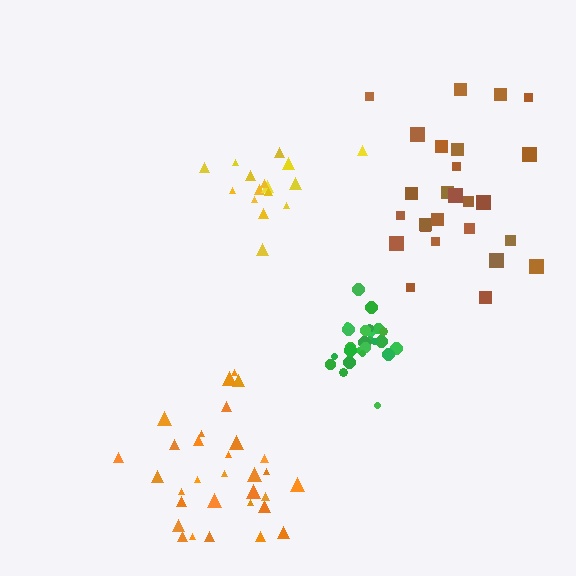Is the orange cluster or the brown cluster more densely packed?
Orange.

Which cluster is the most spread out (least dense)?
Brown.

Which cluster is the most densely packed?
Green.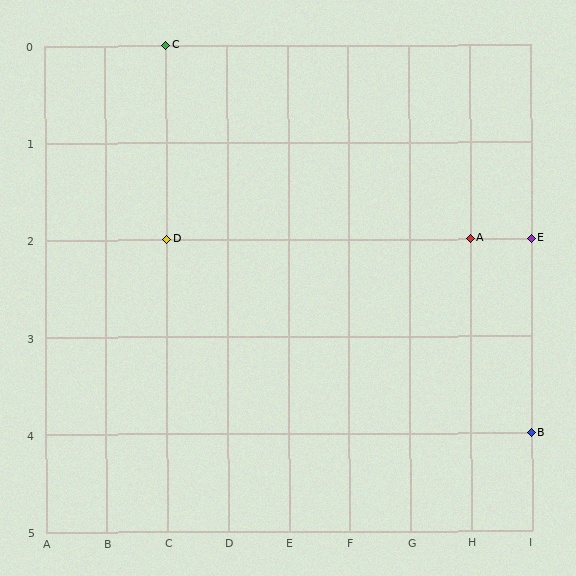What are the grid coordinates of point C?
Point C is at grid coordinates (C, 0).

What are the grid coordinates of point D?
Point D is at grid coordinates (C, 2).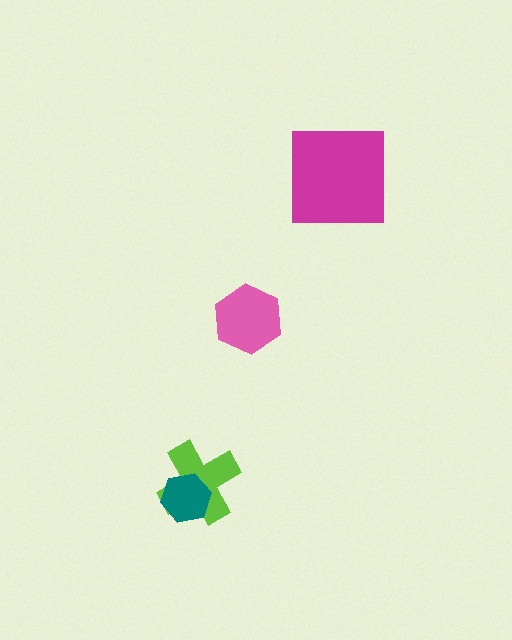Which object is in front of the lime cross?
The teal hexagon is in front of the lime cross.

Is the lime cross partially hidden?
Yes, it is partially covered by another shape.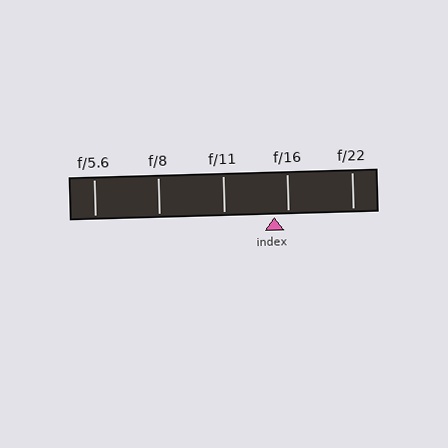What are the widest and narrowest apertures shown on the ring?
The widest aperture shown is f/5.6 and the narrowest is f/22.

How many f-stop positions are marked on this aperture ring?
There are 5 f-stop positions marked.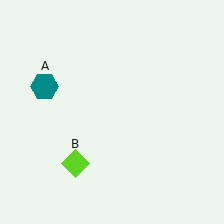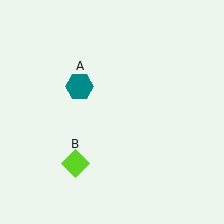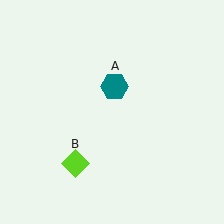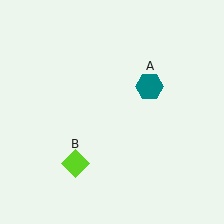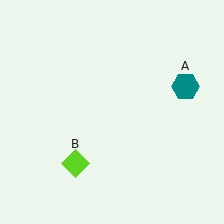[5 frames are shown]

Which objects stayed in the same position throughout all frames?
Lime diamond (object B) remained stationary.